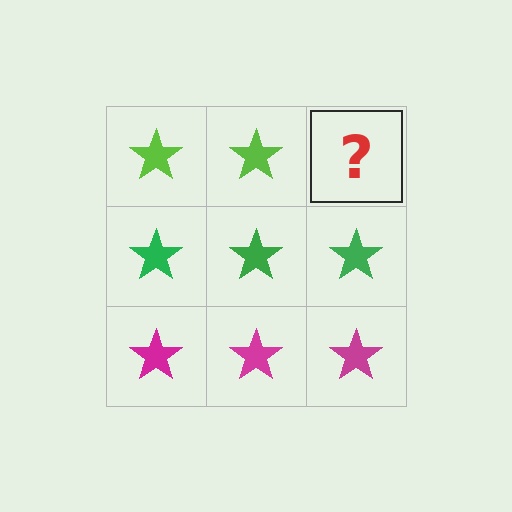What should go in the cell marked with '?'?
The missing cell should contain a lime star.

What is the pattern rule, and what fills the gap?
The rule is that each row has a consistent color. The gap should be filled with a lime star.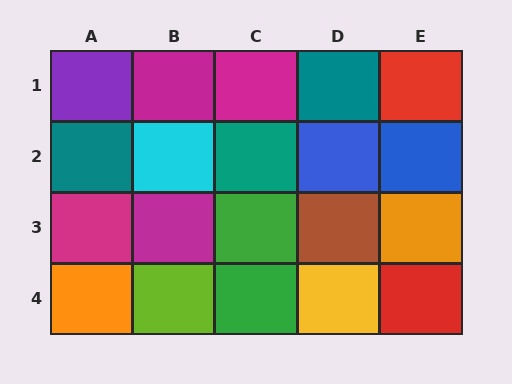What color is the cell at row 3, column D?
Brown.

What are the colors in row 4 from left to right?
Orange, lime, green, yellow, red.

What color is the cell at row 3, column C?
Green.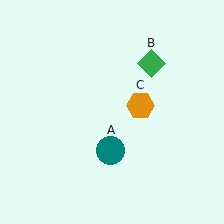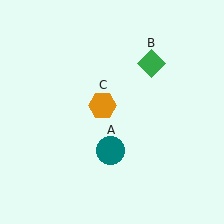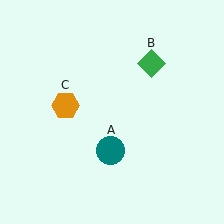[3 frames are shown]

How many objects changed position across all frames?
1 object changed position: orange hexagon (object C).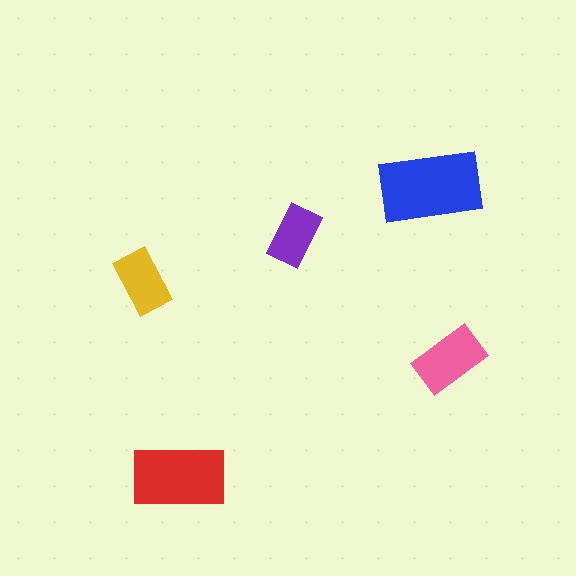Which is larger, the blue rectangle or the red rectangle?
The blue one.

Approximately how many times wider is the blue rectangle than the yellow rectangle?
About 1.5 times wider.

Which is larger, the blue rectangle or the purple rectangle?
The blue one.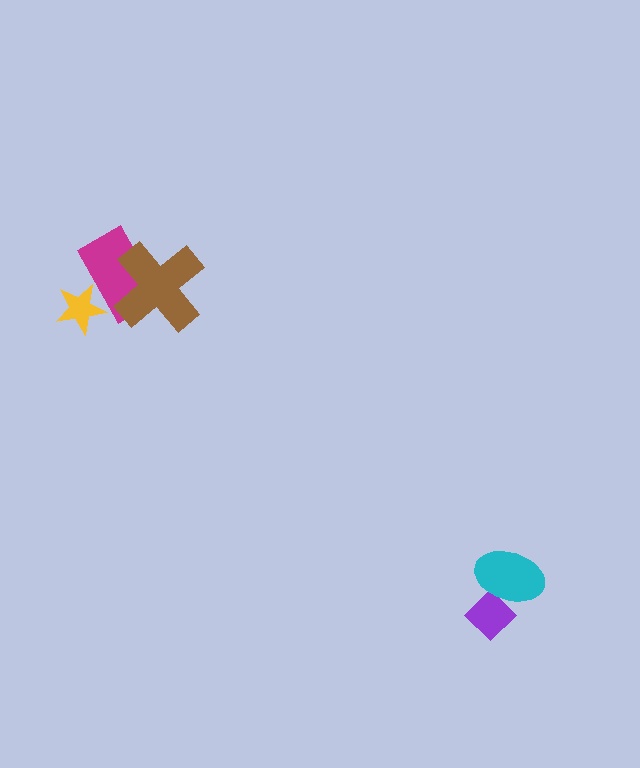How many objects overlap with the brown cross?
1 object overlaps with the brown cross.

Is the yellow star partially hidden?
No, no other shape covers it.